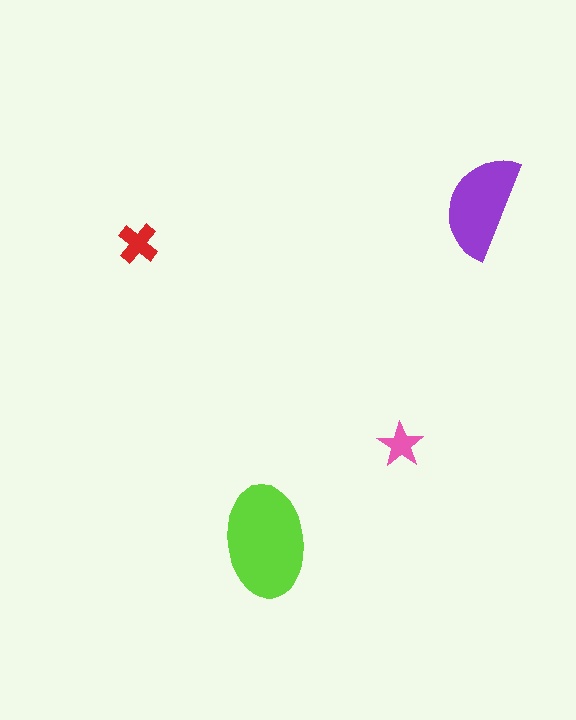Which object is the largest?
The lime ellipse.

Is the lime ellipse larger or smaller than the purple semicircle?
Larger.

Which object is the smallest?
The pink star.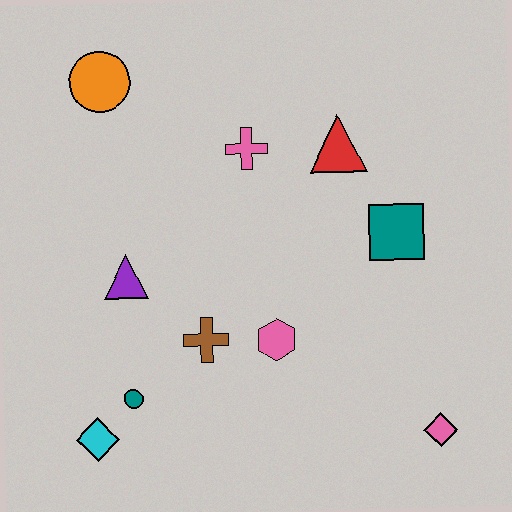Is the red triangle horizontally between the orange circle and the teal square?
Yes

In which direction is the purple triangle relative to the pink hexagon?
The purple triangle is to the left of the pink hexagon.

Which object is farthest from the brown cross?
The orange circle is farthest from the brown cross.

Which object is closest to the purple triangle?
The brown cross is closest to the purple triangle.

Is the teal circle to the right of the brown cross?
No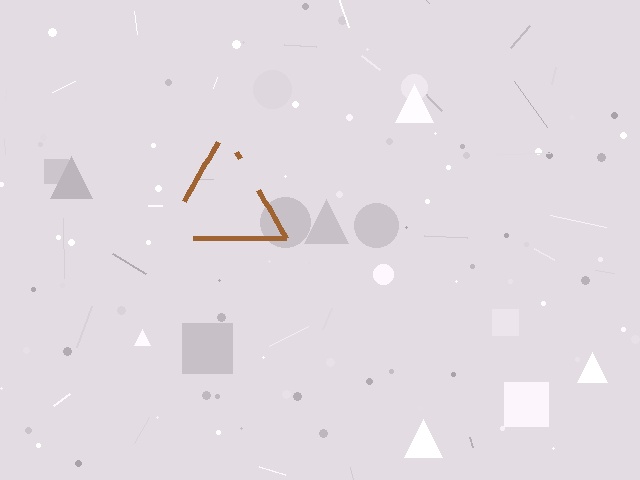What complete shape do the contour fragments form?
The contour fragments form a triangle.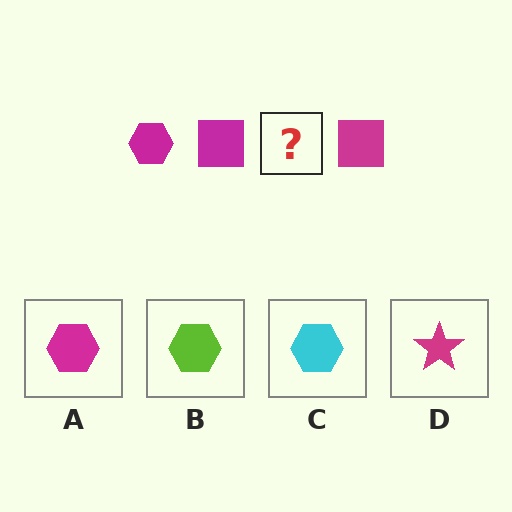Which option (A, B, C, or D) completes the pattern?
A.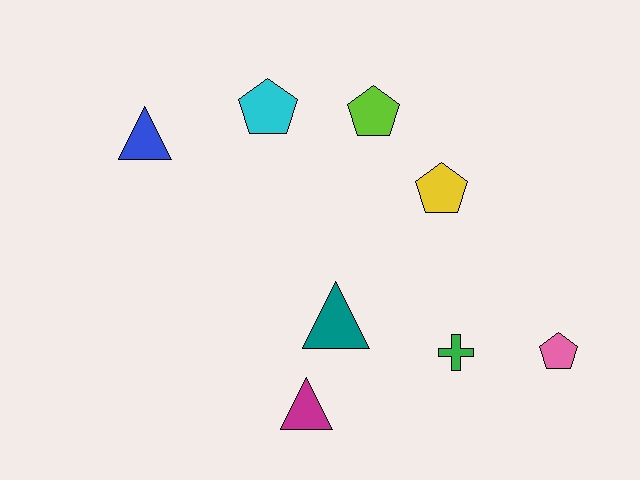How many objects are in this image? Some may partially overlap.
There are 8 objects.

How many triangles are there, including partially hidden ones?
There are 3 triangles.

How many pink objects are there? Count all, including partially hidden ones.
There is 1 pink object.